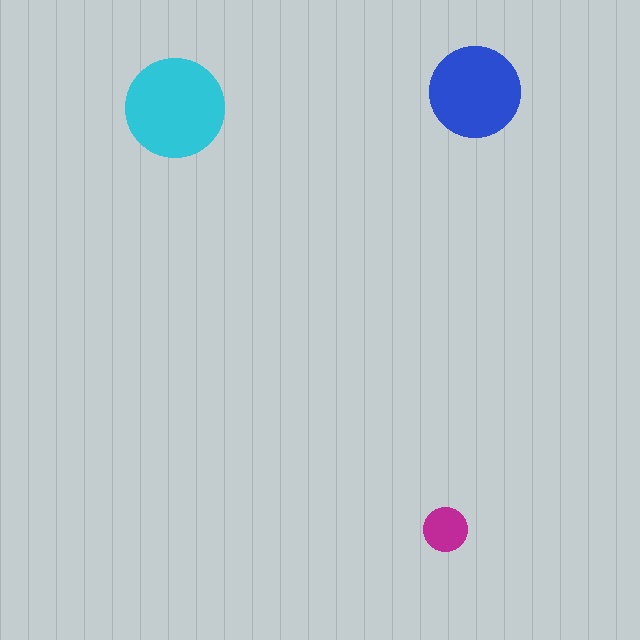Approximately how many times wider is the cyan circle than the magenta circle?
About 2 times wider.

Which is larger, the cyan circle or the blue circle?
The cyan one.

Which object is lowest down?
The magenta circle is bottommost.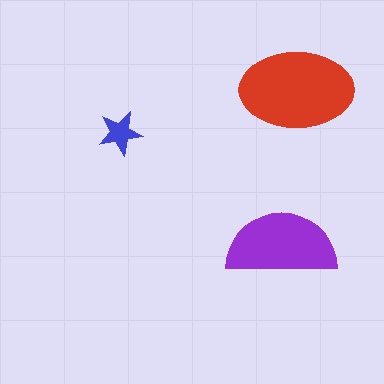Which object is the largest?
The red ellipse.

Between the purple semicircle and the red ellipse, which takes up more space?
The red ellipse.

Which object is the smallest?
The blue star.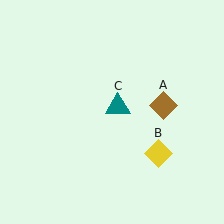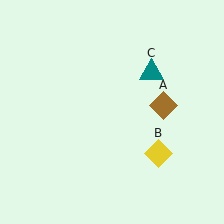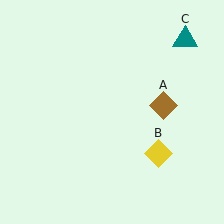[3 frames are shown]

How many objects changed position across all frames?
1 object changed position: teal triangle (object C).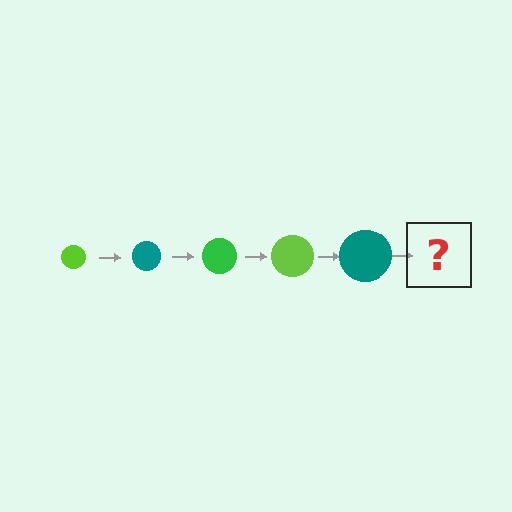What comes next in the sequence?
The next element should be a green circle, larger than the previous one.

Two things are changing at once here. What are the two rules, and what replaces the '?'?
The two rules are that the circle grows larger each step and the color cycles through lime, teal, and green. The '?' should be a green circle, larger than the previous one.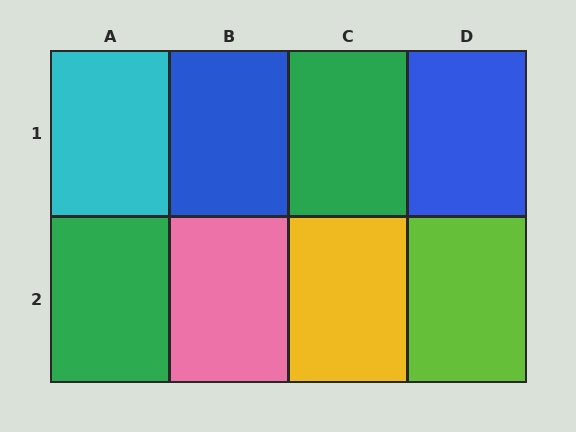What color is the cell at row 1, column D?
Blue.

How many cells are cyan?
1 cell is cyan.